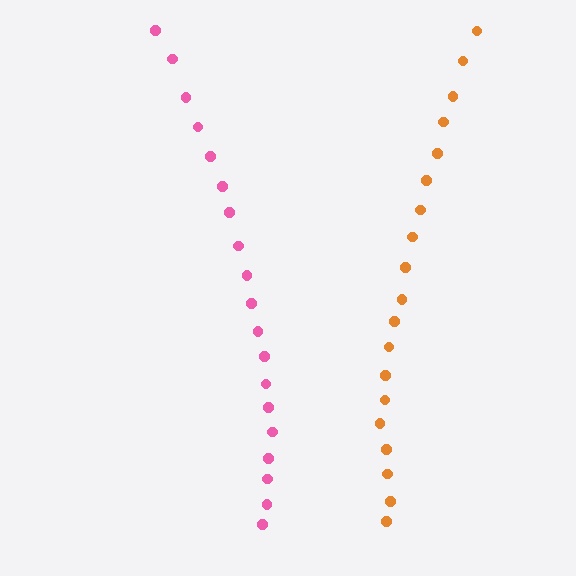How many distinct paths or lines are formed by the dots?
There are 2 distinct paths.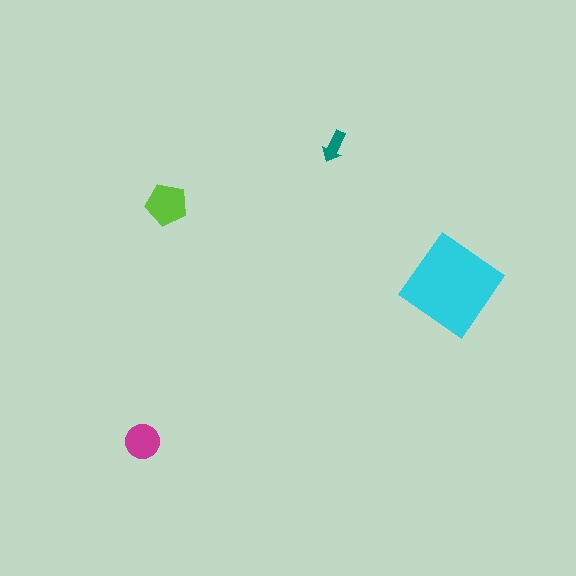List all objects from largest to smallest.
The cyan diamond, the lime pentagon, the magenta circle, the teal arrow.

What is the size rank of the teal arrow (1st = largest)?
4th.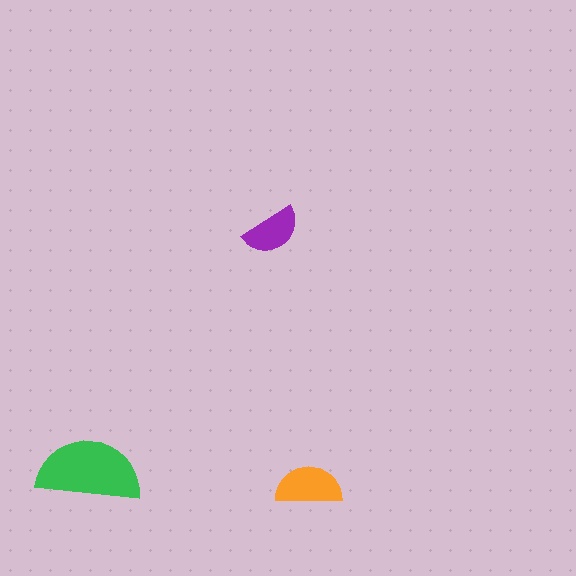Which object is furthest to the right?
The orange semicircle is rightmost.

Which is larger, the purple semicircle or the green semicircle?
The green one.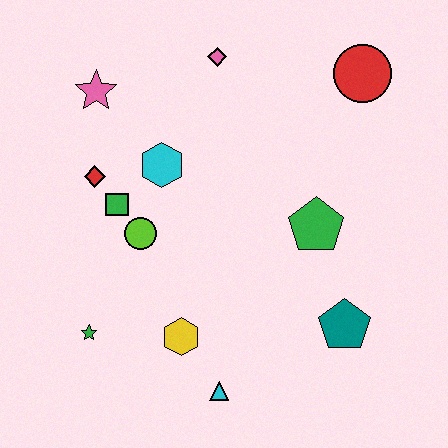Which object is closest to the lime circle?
The green square is closest to the lime circle.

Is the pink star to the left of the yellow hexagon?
Yes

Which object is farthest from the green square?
The red circle is farthest from the green square.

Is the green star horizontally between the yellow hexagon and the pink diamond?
No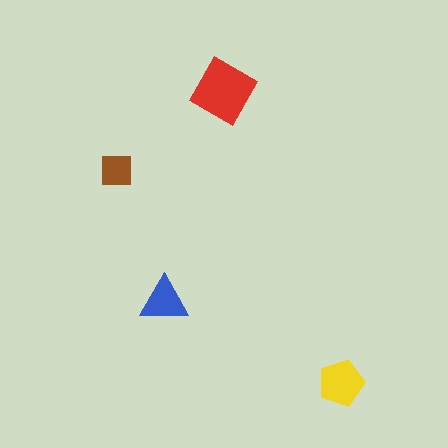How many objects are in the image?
There are 4 objects in the image.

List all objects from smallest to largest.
The brown square, the blue triangle, the yellow pentagon, the red diamond.